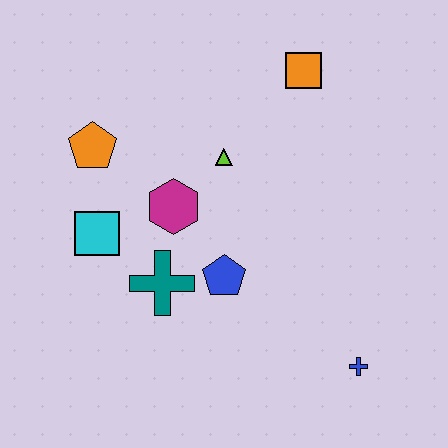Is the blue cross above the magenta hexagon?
No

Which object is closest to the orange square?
The lime triangle is closest to the orange square.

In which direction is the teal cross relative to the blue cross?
The teal cross is to the left of the blue cross.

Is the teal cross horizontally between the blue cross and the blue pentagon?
No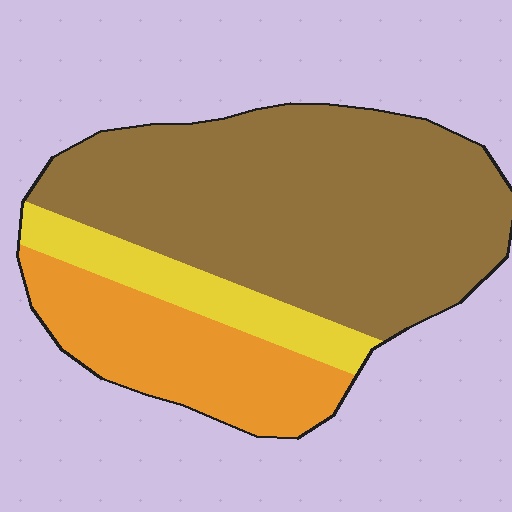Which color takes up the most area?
Brown, at roughly 65%.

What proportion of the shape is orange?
Orange covers about 25% of the shape.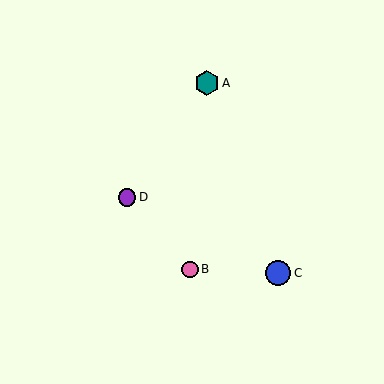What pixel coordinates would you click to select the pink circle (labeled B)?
Click at (190, 269) to select the pink circle B.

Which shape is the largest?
The blue circle (labeled C) is the largest.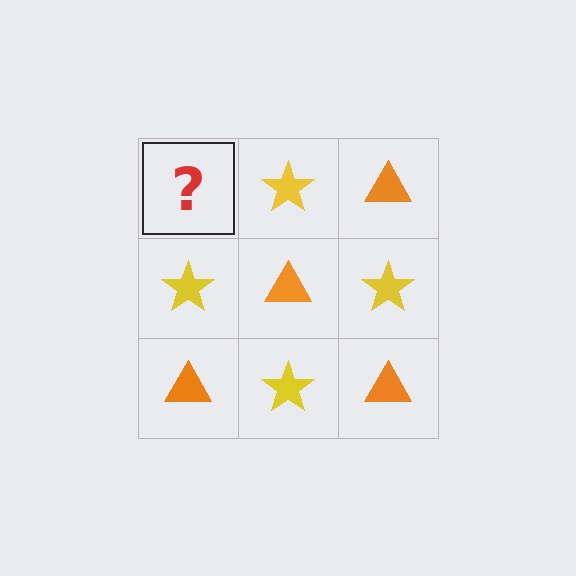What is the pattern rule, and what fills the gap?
The rule is that it alternates orange triangle and yellow star in a checkerboard pattern. The gap should be filled with an orange triangle.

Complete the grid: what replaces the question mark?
The question mark should be replaced with an orange triangle.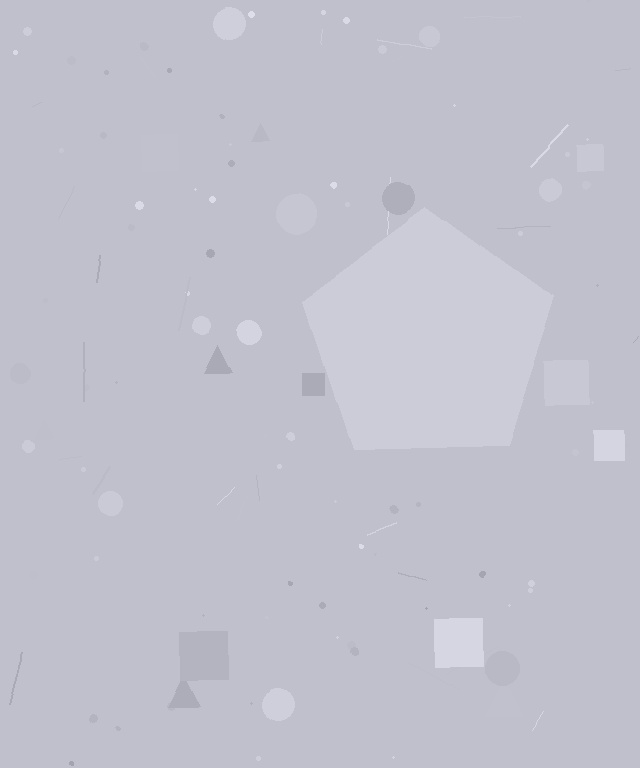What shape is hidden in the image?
A pentagon is hidden in the image.